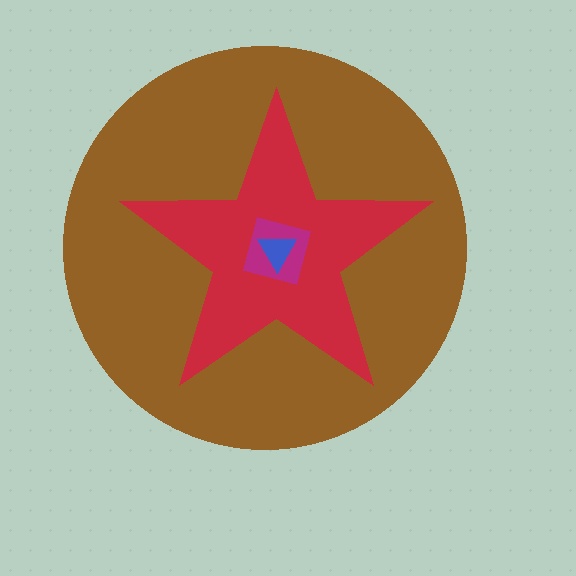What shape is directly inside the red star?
The magenta square.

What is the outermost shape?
The brown circle.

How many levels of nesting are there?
4.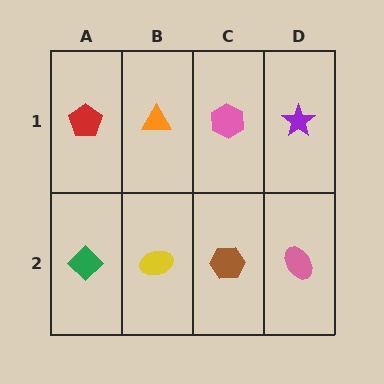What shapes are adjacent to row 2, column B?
An orange triangle (row 1, column B), a green diamond (row 2, column A), a brown hexagon (row 2, column C).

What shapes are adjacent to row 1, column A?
A green diamond (row 2, column A), an orange triangle (row 1, column B).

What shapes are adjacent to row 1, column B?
A yellow ellipse (row 2, column B), a red pentagon (row 1, column A), a pink hexagon (row 1, column C).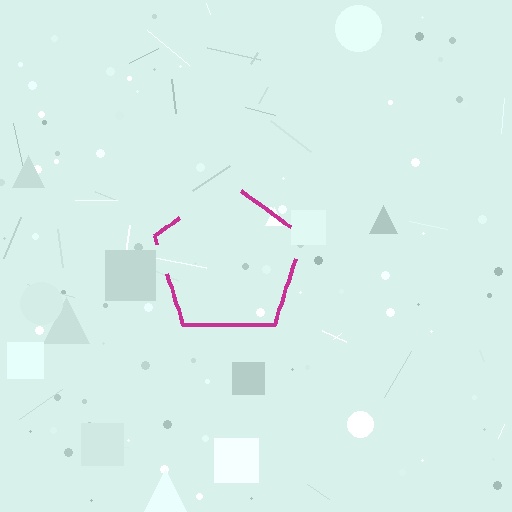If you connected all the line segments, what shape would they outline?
They would outline a pentagon.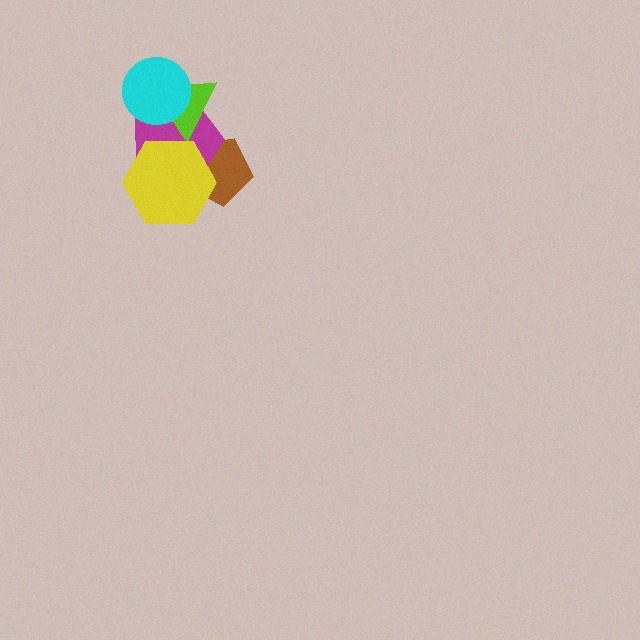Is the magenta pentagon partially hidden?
Yes, it is partially covered by another shape.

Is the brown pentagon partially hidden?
Yes, it is partially covered by another shape.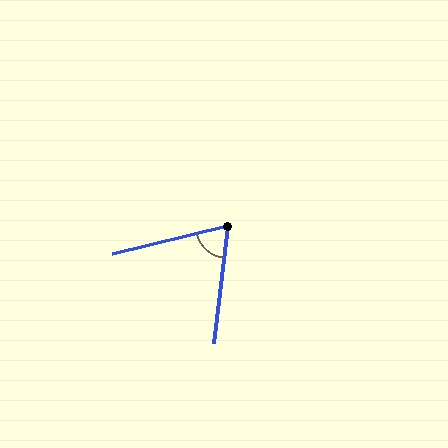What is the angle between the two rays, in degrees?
Approximately 70 degrees.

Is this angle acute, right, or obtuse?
It is acute.